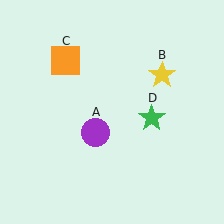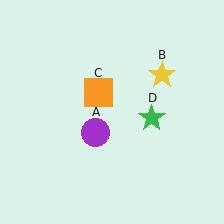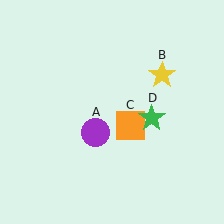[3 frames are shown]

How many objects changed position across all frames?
1 object changed position: orange square (object C).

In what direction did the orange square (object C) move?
The orange square (object C) moved down and to the right.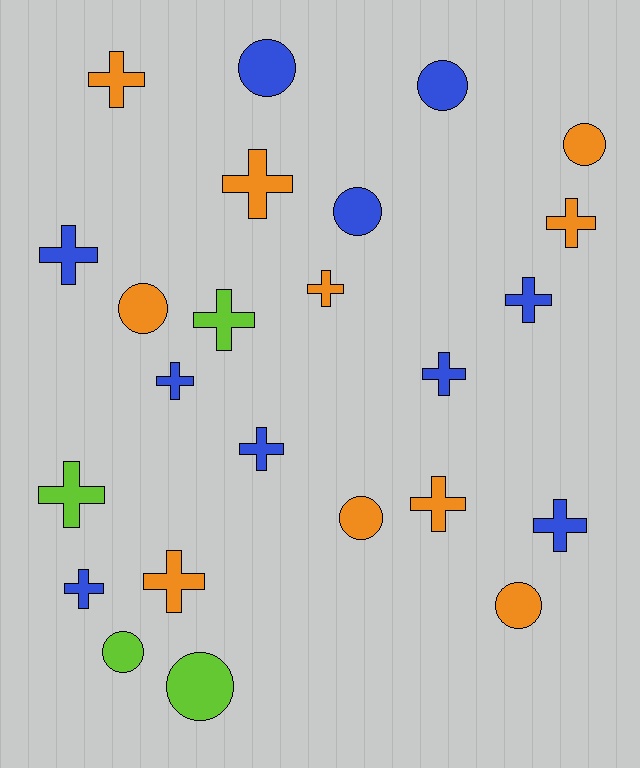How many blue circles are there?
There are 3 blue circles.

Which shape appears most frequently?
Cross, with 15 objects.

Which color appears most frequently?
Orange, with 10 objects.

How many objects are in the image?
There are 24 objects.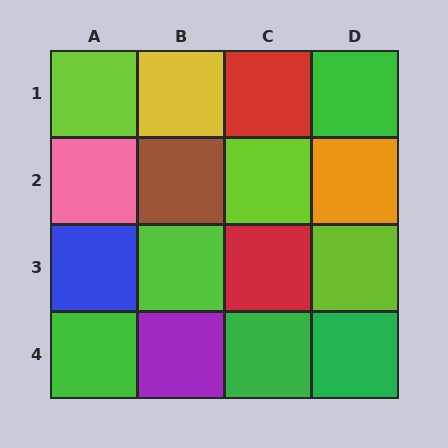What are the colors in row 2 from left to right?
Pink, brown, lime, orange.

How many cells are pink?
1 cell is pink.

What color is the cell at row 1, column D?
Green.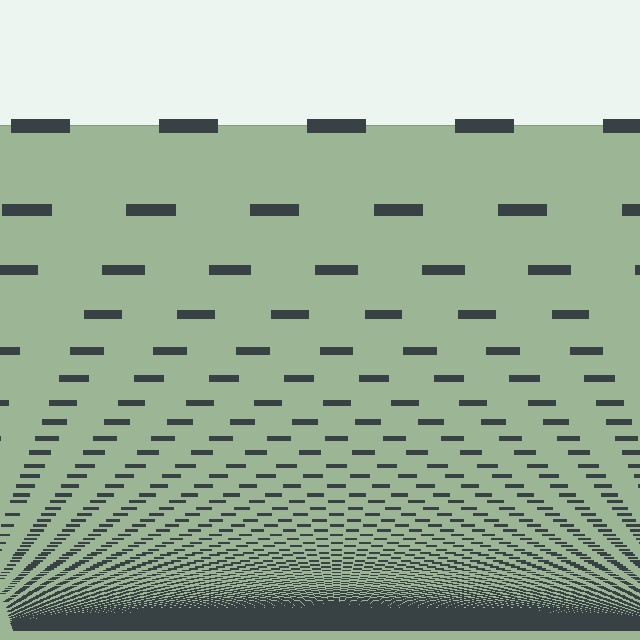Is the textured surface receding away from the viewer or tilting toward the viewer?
The surface appears to tilt toward the viewer. Texture elements get larger and sparser toward the top.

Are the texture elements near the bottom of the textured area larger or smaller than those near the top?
Smaller. The gradient is inverted — elements near the bottom are smaller and denser.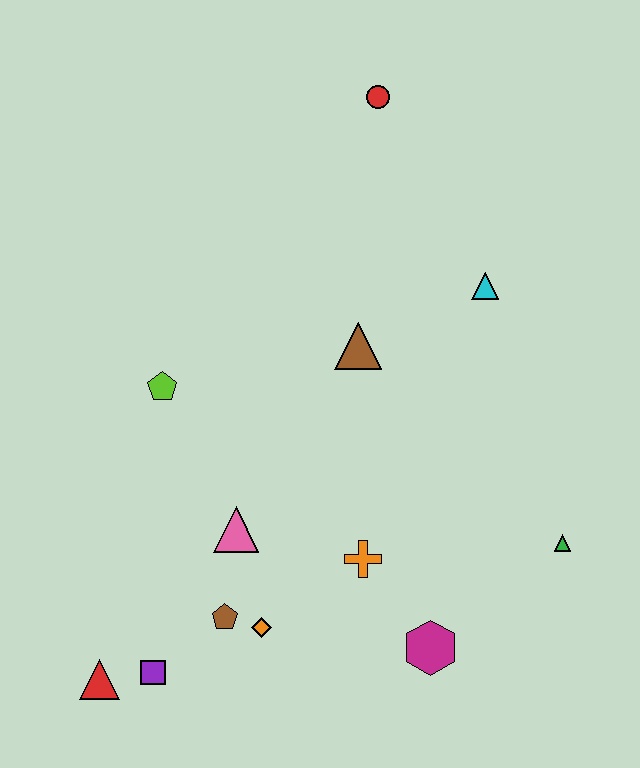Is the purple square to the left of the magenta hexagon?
Yes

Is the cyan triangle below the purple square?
No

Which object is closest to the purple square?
The red triangle is closest to the purple square.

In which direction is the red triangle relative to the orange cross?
The red triangle is to the left of the orange cross.